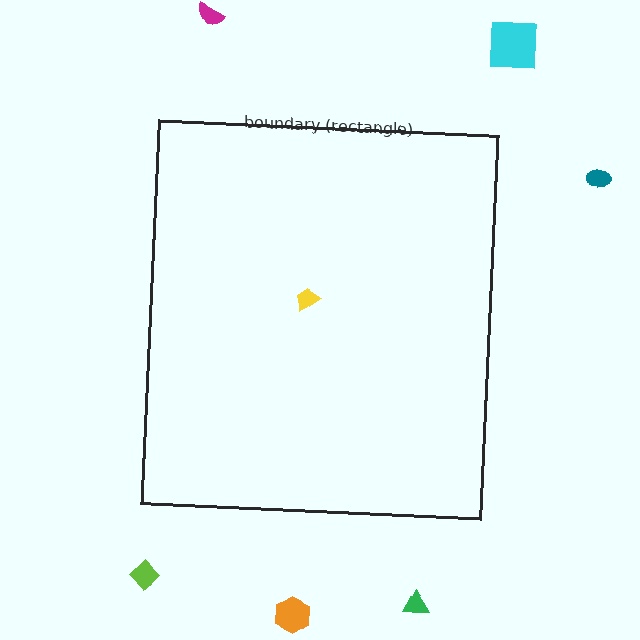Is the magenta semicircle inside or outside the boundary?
Outside.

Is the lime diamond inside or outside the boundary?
Outside.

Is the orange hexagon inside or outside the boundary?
Outside.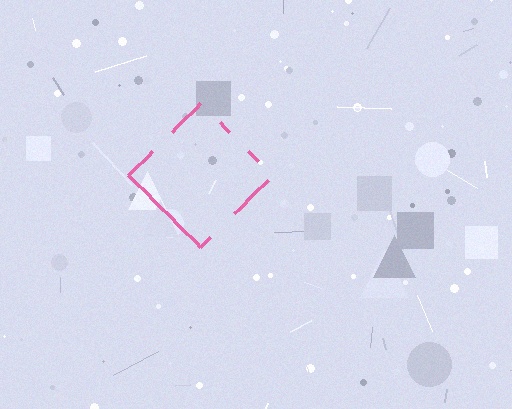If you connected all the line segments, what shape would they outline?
They would outline a diamond.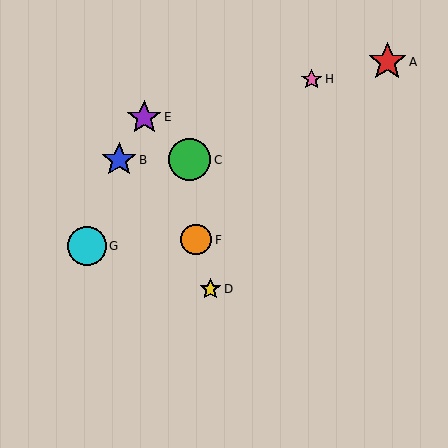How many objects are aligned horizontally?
2 objects (B, C) are aligned horizontally.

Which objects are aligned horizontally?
Objects B, C are aligned horizontally.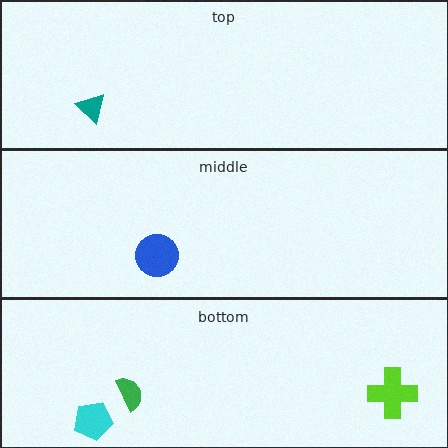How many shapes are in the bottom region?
3.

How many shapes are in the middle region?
1.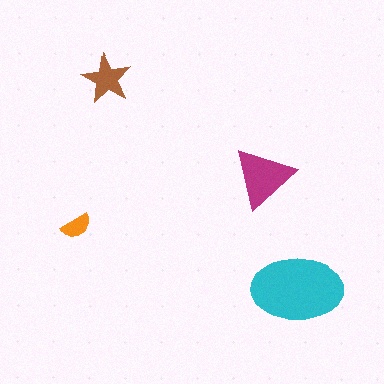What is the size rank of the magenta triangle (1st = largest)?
2nd.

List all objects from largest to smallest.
The cyan ellipse, the magenta triangle, the brown star, the orange semicircle.